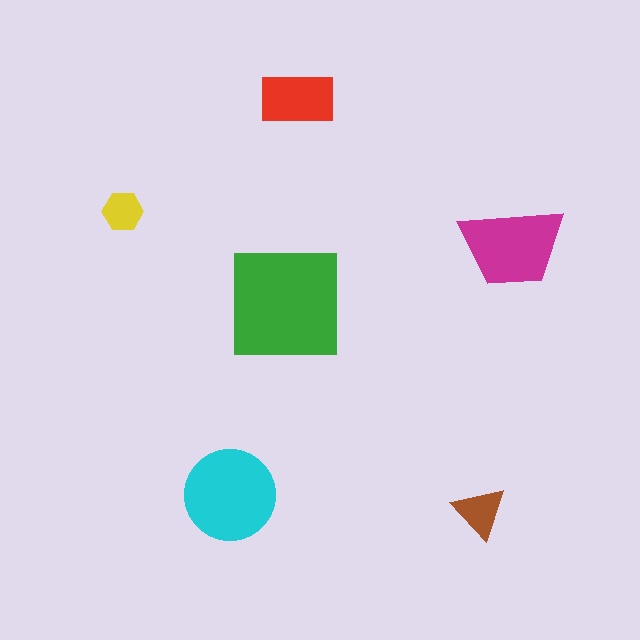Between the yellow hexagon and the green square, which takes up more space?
The green square.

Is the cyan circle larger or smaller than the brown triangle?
Larger.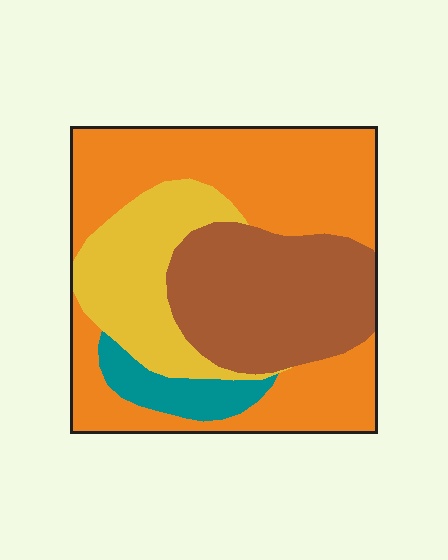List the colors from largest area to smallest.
From largest to smallest: orange, brown, yellow, teal.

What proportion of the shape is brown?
Brown takes up about one quarter (1/4) of the shape.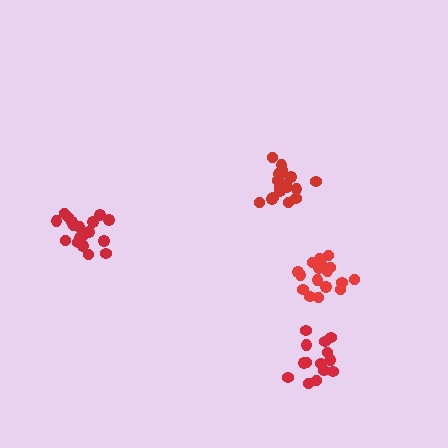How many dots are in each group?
Group 1: 18 dots, Group 2: 14 dots, Group 3: 19 dots, Group 4: 19 dots (70 total).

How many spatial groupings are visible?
There are 4 spatial groupings.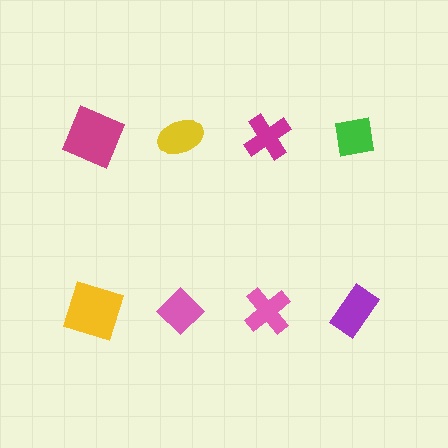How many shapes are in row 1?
4 shapes.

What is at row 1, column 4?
A green square.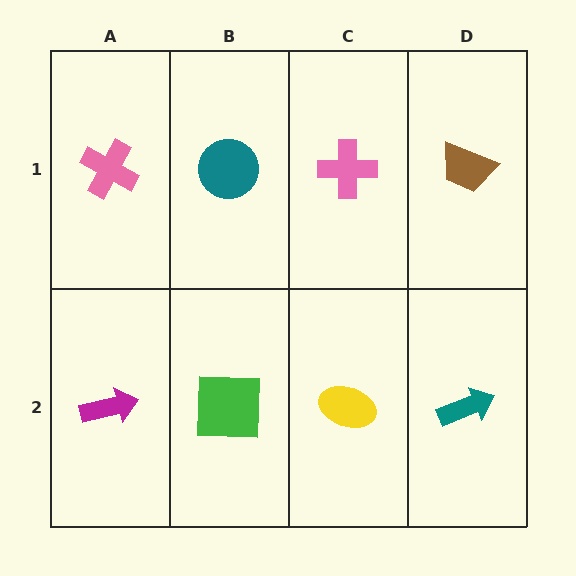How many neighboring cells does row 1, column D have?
2.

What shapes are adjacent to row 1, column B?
A green square (row 2, column B), a pink cross (row 1, column A), a pink cross (row 1, column C).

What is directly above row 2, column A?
A pink cross.